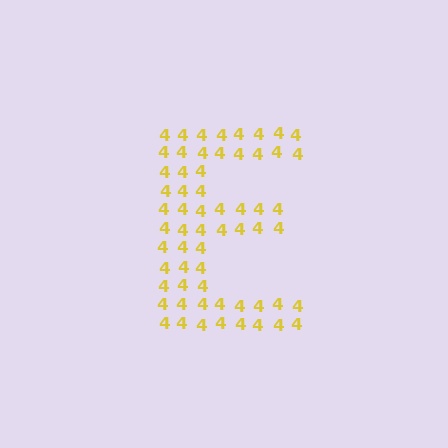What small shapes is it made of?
It is made of small digit 4's.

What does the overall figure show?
The overall figure shows the letter E.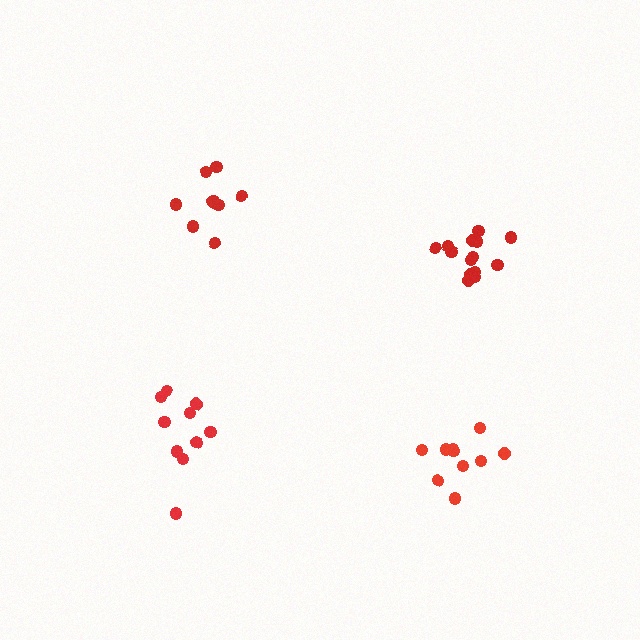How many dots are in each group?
Group 1: 9 dots, Group 2: 10 dots, Group 3: 10 dots, Group 4: 14 dots (43 total).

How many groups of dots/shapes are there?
There are 4 groups.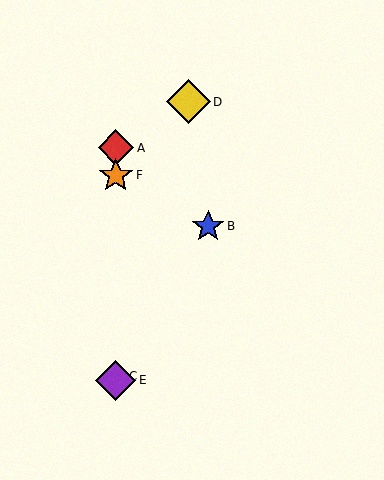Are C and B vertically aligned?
No, C is at x≈116 and B is at x≈208.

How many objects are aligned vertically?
4 objects (A, C, E, F) are aligned vertically.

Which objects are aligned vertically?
Objects A, C, E, F are aligned vertically.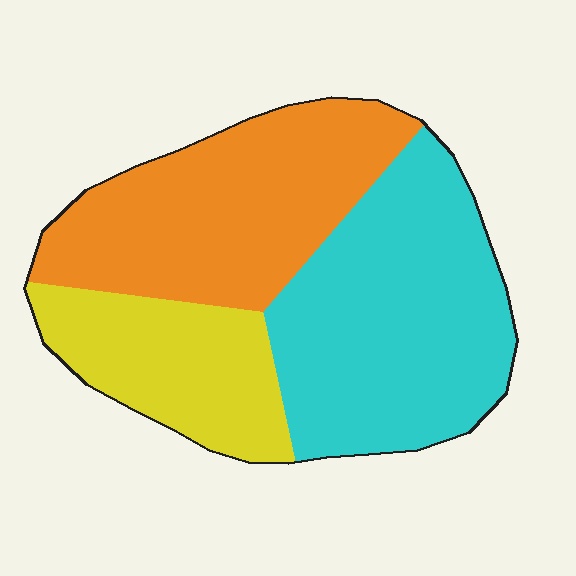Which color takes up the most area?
Cyan, at roughly 40%.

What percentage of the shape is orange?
Orange takes up about three eighths (3/8) of the shape.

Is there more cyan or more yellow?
Cyan.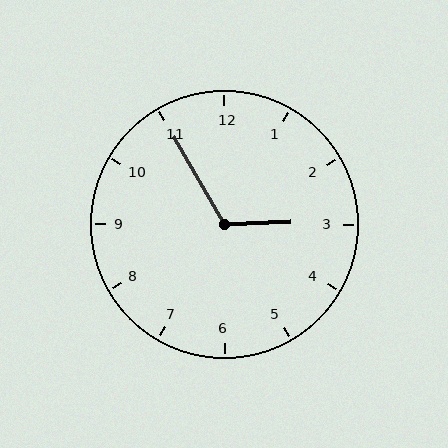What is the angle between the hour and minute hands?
Approximately 118 degrees.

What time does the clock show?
2:55.